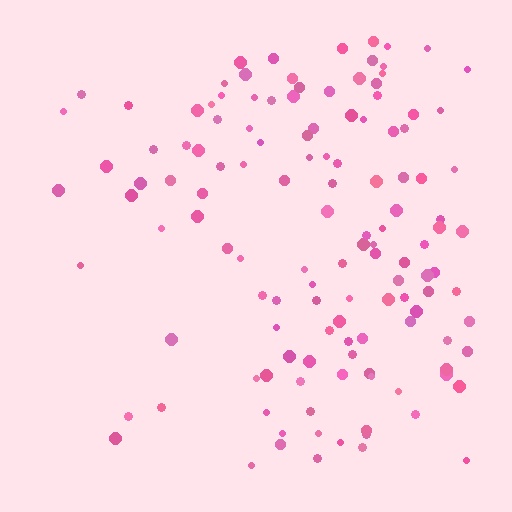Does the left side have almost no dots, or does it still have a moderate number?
Still a moderate number, just noticeably fewer than the right.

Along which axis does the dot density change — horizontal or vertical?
Horizontal.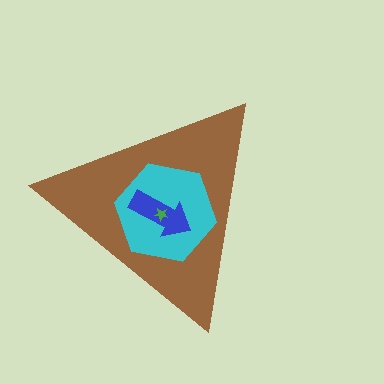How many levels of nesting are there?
4.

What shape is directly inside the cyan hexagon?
The blue arrow.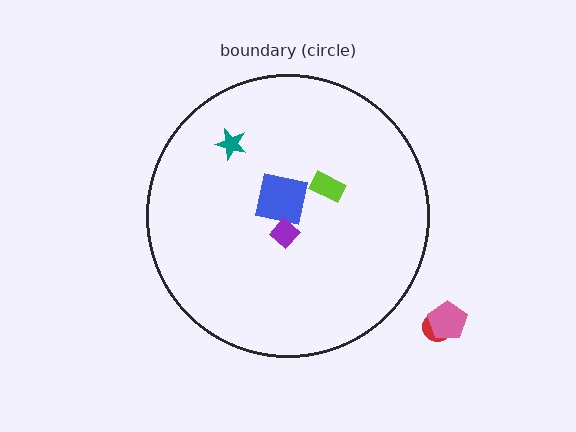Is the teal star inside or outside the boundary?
Inside.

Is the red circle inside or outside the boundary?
Outside.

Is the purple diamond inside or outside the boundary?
Inside.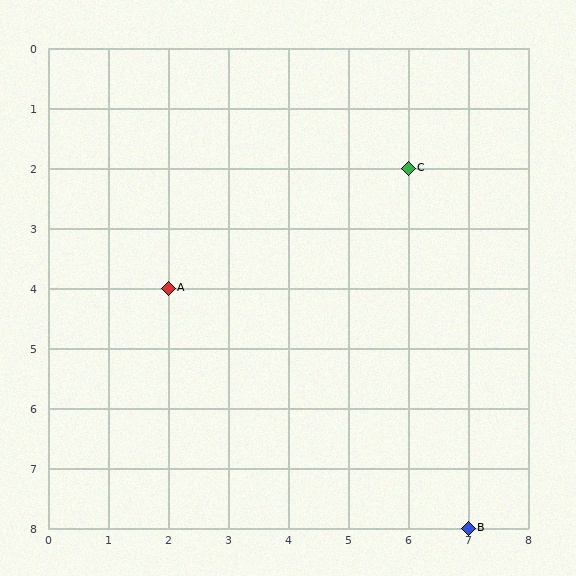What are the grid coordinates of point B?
Point B is at grid coordinates (7, 8).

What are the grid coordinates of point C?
Point C is at grid coordinates (6, 2).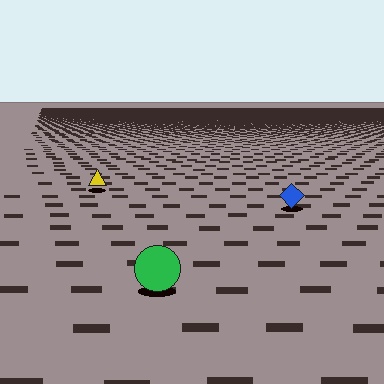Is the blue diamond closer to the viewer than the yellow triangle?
Yes. The blue diamond is closer — you can tell from the texture gradient: the ground texture is coarser near it.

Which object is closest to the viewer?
The green circle is closest. The texture marks near it are larger and more spread out.